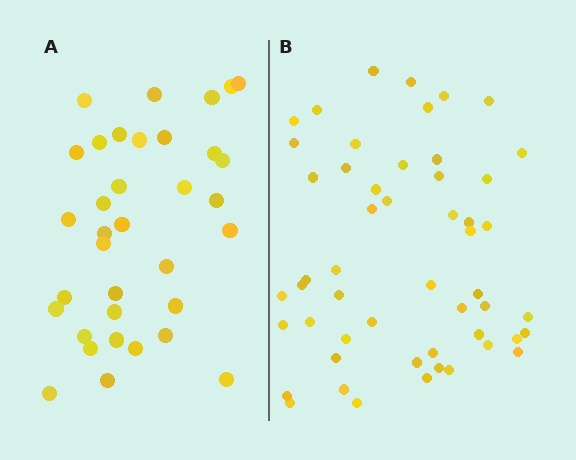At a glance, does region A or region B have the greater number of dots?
Region B (the right region) has more dots.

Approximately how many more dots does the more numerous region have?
Region B has approximately 15 more dots than region A.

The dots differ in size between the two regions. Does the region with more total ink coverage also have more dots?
No. Region A has more total ink coverage because its dots are larger, but region B actually contains more individual dots. Total area can be misleading — the number of items is what matters here.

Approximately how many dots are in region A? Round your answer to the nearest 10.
About 40 dots. (The exact count is 35, which rounds to 40.)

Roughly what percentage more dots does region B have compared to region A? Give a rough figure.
About 50% more.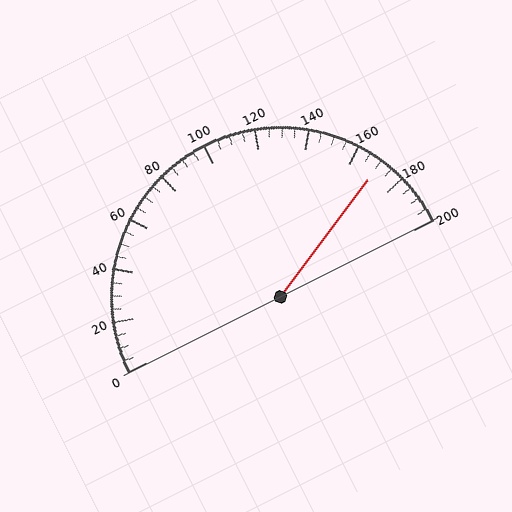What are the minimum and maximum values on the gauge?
The gauge ranges from 0 to 200.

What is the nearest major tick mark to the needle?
The nearest major tick mark is 160.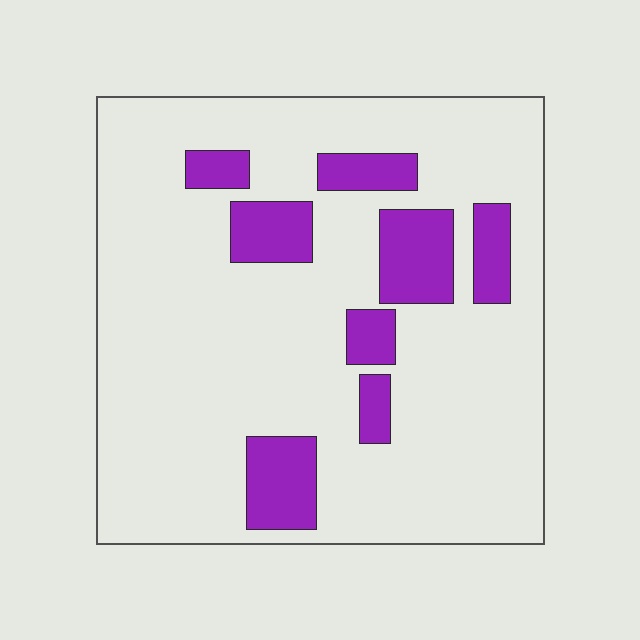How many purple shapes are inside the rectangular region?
8.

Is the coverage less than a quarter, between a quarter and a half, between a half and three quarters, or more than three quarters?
Less than a quarter.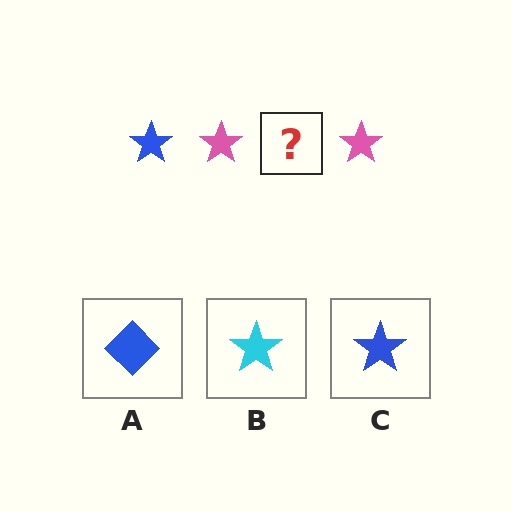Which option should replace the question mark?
Option C.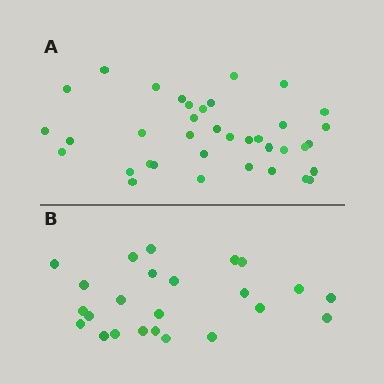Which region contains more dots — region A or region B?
Region A (the top region) has more dots.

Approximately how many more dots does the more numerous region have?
Region A has approximately 15 more dots than region B.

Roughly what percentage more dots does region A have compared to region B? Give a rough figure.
About 55% more.